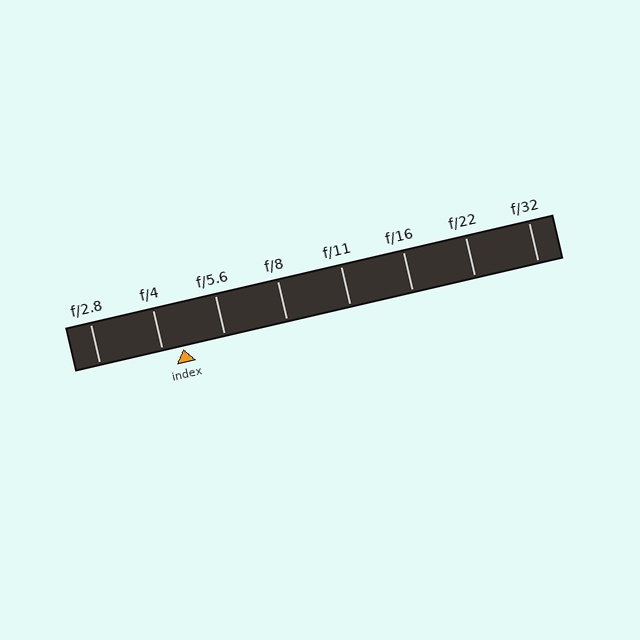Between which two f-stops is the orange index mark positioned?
The index mark is between f/4 and f/5.6.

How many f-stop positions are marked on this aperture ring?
There are 8 f-stop positions marked.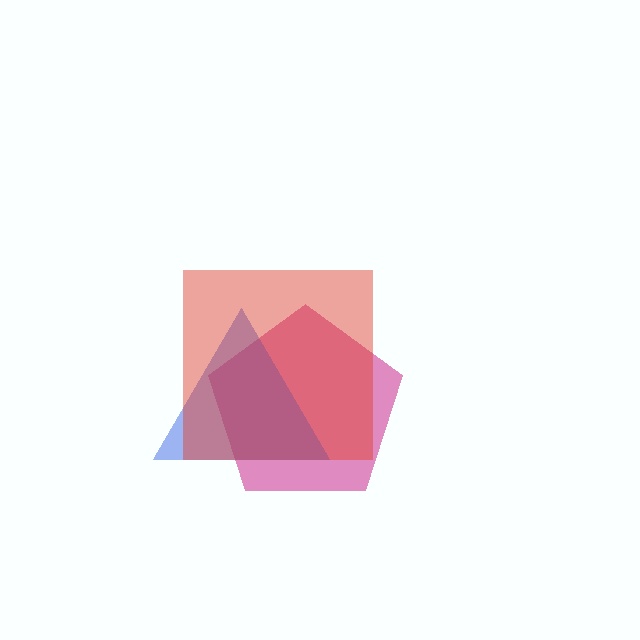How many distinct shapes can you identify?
There are 3 distinct shapes: a magenta pentagon, a blue triangle, a red square.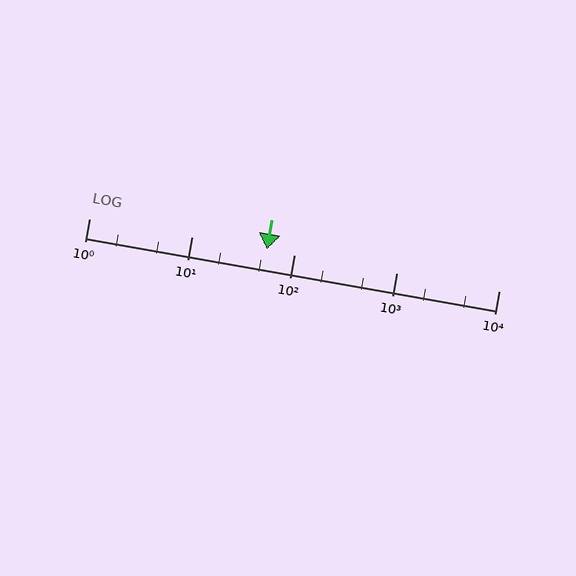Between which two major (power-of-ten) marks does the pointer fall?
The pointer is between 10 and 100.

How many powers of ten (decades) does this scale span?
The scale spans 4 decades, from 1 to 10000.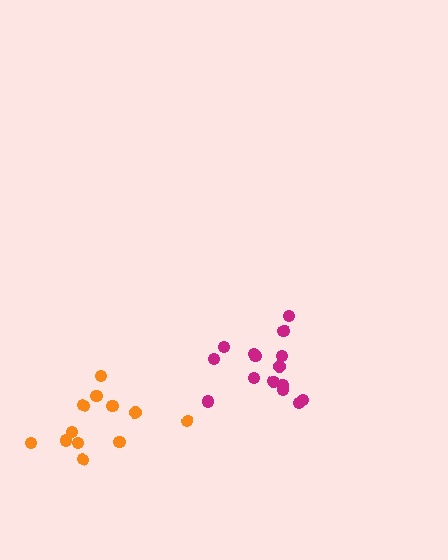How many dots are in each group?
Group 1: 15 dots, Group 2: 12 dots (27 total).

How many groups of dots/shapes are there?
There are 2 groups.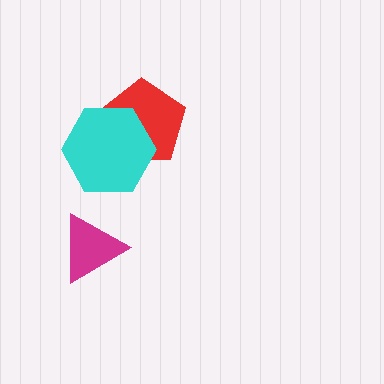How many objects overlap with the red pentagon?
1 object overlaps with the red pentagon.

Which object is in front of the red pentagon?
The cyan hexagon is in front of the red pentagon.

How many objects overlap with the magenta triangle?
0 objects overlap with the magenta triangle.